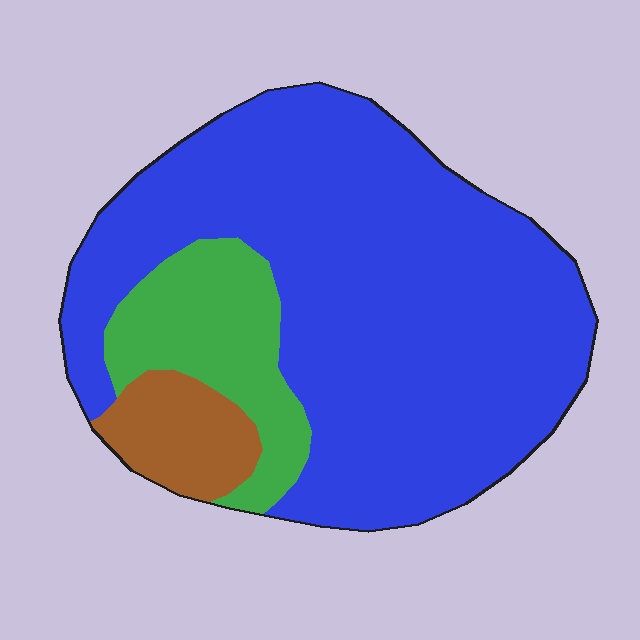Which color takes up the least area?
Brown, at roughly 10%.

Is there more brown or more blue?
Blue.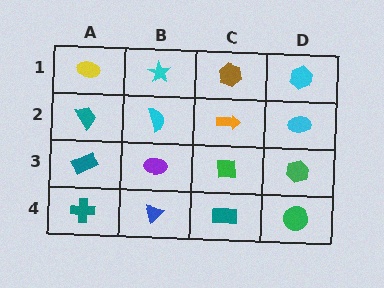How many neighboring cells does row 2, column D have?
3.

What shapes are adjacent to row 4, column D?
A green hexagon (row 3, column D), a teal rectangle (row 4, column C).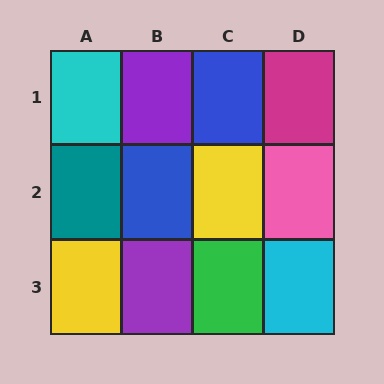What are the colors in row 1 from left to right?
Cyan, purple, blue, magenta.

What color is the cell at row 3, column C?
Green.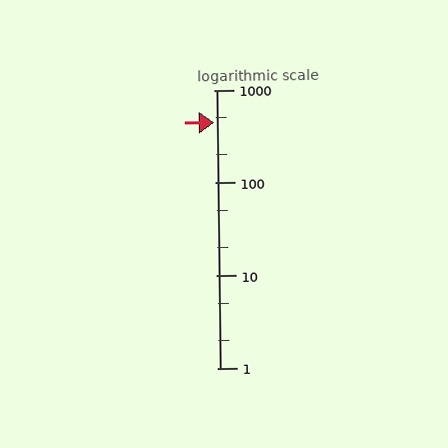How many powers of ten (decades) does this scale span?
The scale spans 3 decades, from 1 to 1000.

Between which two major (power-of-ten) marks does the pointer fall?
The pointer is between 100 and 1000.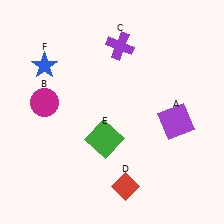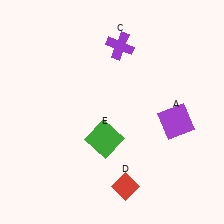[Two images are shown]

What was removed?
The magenta circle (B), the blue star (F) were removed in Image 2.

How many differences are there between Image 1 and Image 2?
There are 2 differences between the two images.